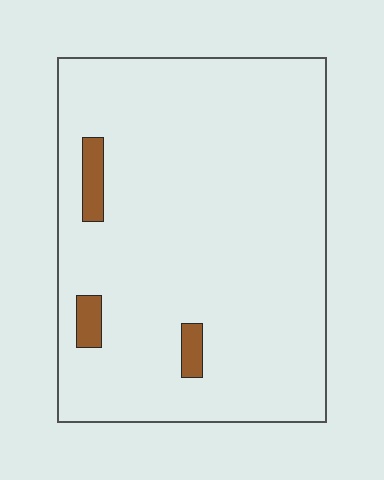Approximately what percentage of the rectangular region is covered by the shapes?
Approximately 5%.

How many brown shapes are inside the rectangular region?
3.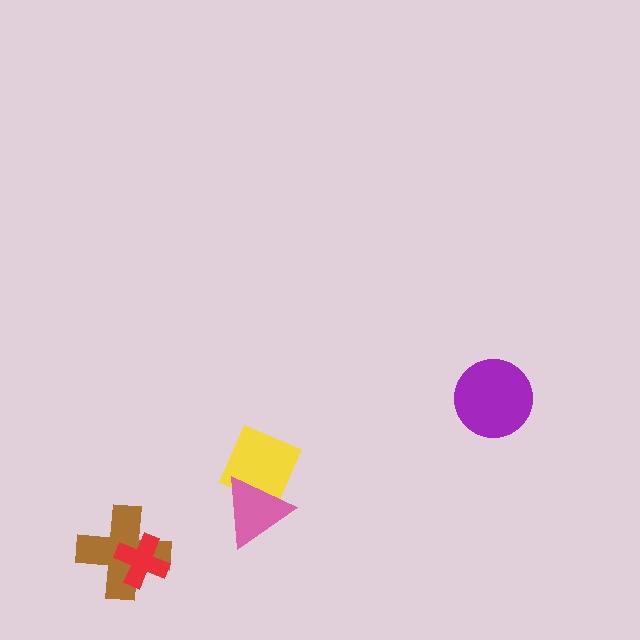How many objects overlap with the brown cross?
1 object overlaps with the brown cross.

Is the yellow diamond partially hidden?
Yes, it is partially covered by another shape.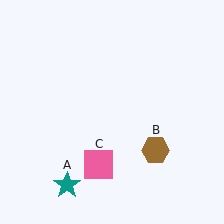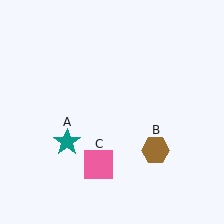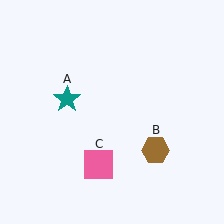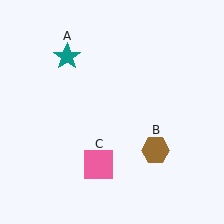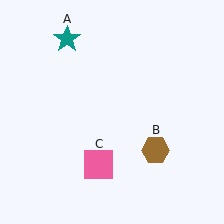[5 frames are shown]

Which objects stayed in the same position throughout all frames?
Brown hexagon (object B) and pink square (object C) remained stationary.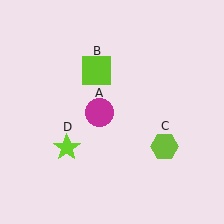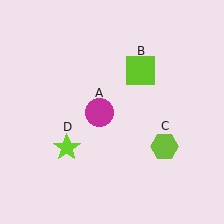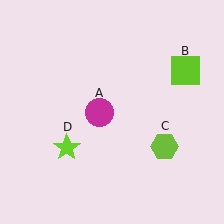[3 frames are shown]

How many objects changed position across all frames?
1 object changed position: lime square (object B).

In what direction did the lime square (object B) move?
The lime square (object B) moved right.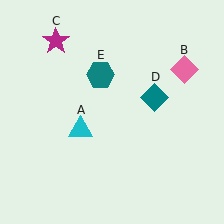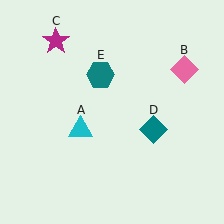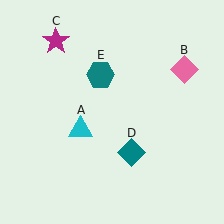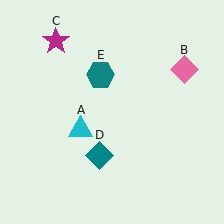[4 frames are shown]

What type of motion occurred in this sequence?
The teal diamond (object D) rotated clockwise around the center of the scene.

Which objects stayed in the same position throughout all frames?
Cyan triangle (object A) and pink diamond (object B) and magenta star (object C) and teal hexagon (object E) remained stationary.